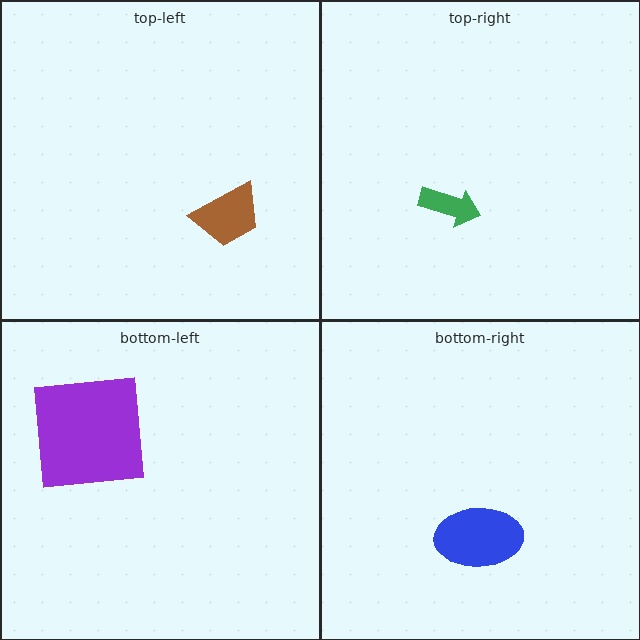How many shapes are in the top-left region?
1.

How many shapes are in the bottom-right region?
1.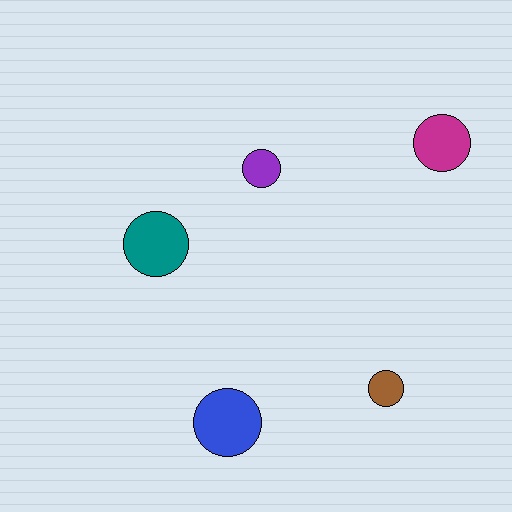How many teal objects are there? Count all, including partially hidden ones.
There is 1 teal object.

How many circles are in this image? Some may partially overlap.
There are 5 circles.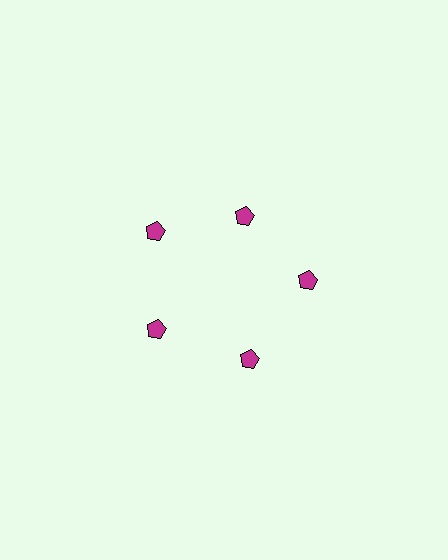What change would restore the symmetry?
The symmetry would be restored by moving it outward, back onto the ring so that all 5 pentagons sit at equal angles and equal distance from the center.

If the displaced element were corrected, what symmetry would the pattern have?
It would have 5-fold rotational symmetry — the pattern would map onto itself every 72 degrees.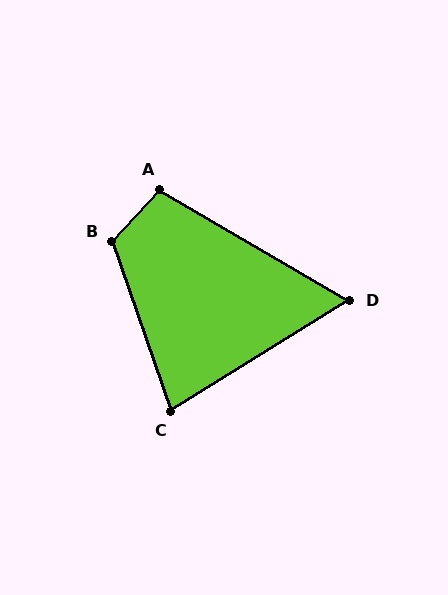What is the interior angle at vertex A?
Approximately 103 degrees (obtuse).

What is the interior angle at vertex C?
Approximately 77 degrees (acute).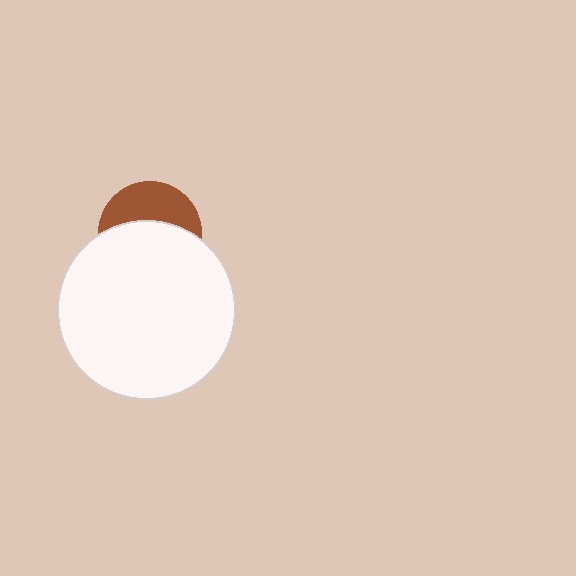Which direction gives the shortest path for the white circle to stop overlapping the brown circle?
Moving down gives the shortest separation.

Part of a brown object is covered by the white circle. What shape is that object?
It is a circle.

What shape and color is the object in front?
The object in front is a white circle.